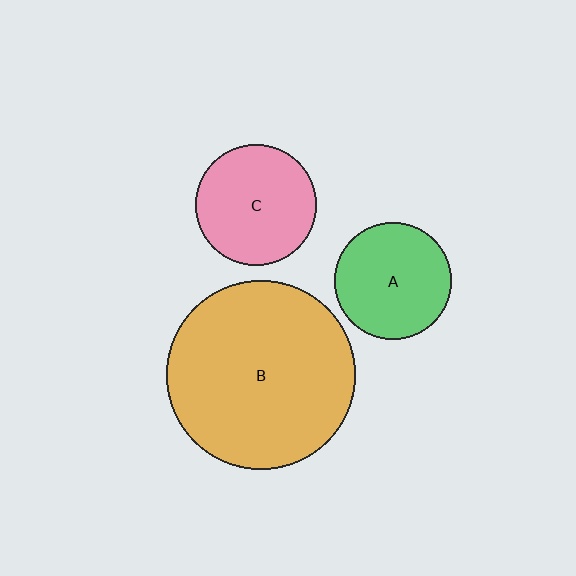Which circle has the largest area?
Circle B (orange).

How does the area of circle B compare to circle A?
Approximately 2.6 times.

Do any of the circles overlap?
No, none of the circles overlap.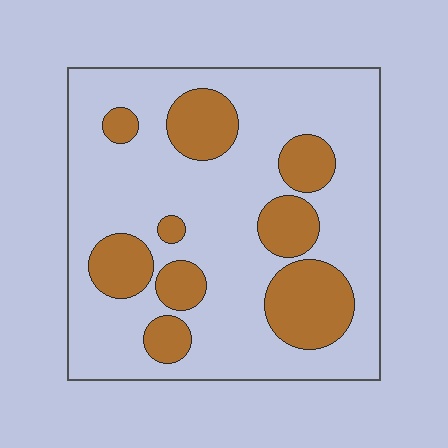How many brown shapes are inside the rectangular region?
9.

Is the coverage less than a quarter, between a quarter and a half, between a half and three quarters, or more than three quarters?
Between a quarter and a half.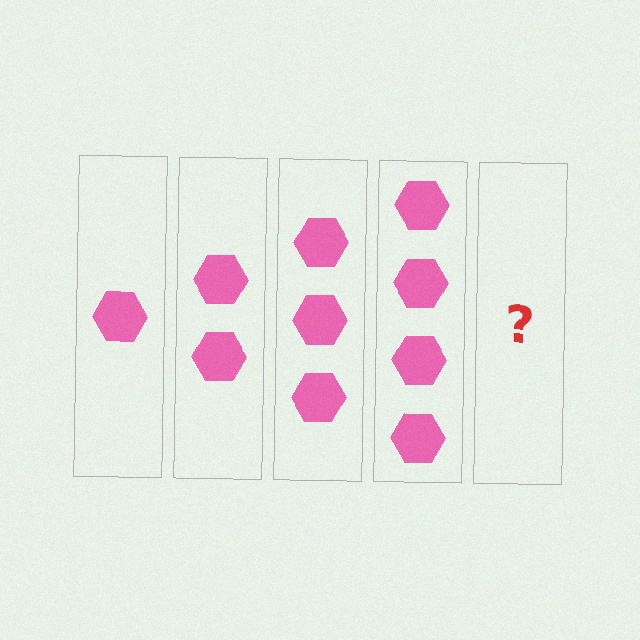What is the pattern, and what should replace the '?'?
The pattern is that each step adds one more hexagon. The '?' should be 5 hexagons.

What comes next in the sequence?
The next element should be 5 hexagons.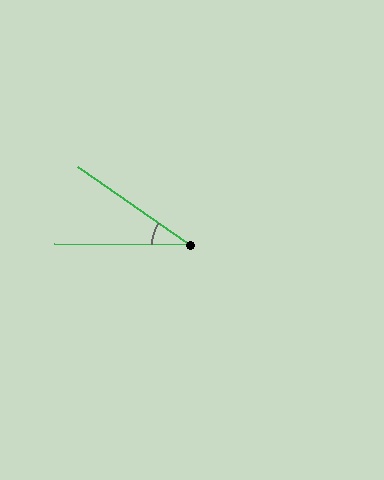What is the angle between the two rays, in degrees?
Approximately 34 degrees.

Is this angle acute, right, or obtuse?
It is acute.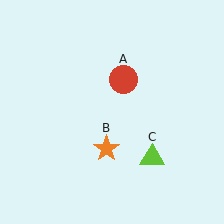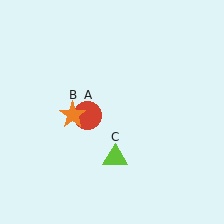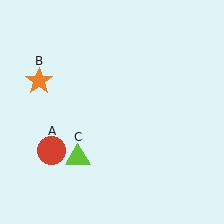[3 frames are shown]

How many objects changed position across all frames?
3 objects changed position: red circle (object A), orange star (object B), lime triangle (object C).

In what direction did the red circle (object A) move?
The red circle (object A) moved down and to the left.